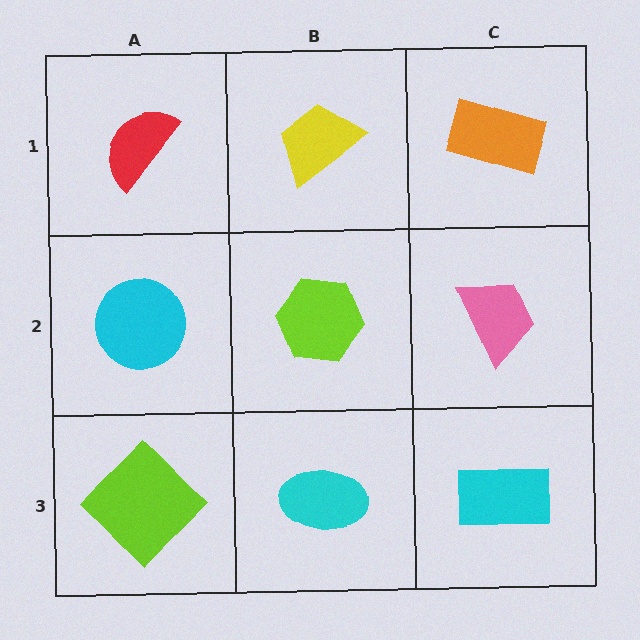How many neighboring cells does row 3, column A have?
2.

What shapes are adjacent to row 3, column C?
A pink trapezoid (row 2, column C), a cyan ellipse (row 3, column B).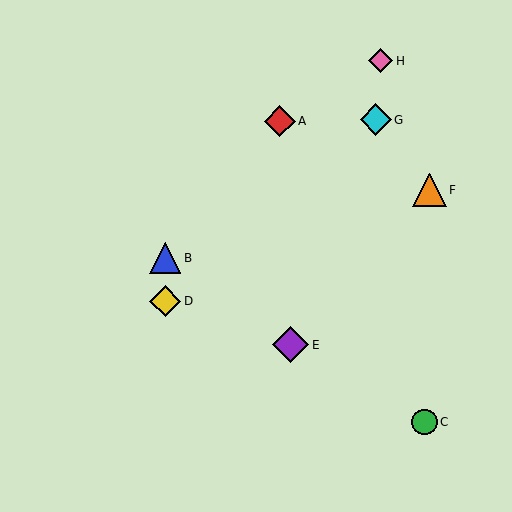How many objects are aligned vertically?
2 objects (B, D) are aligned vertically.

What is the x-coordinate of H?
Object H is at x≈381.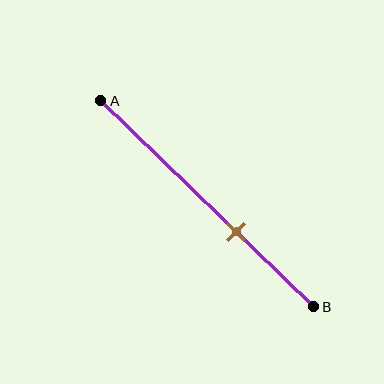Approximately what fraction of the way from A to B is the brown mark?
The brown mark is approximately 65% of the way from A to B.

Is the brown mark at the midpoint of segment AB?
No, the mark is at about 65% from A, not at the 50% midpoint.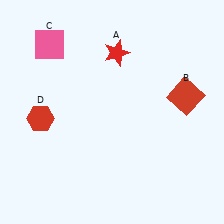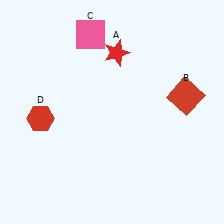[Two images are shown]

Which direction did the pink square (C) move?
The pink square (C) moved right.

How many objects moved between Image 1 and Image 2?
1 object moved between the two images.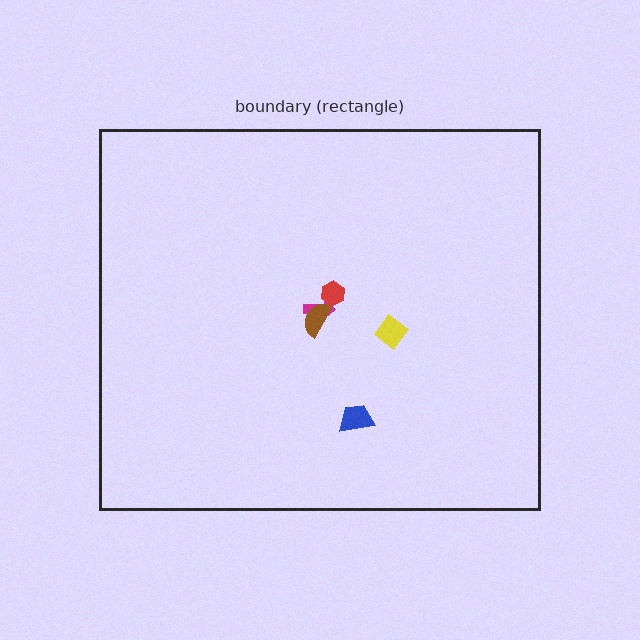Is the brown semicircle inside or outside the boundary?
Inside.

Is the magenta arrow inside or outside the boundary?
Inside.